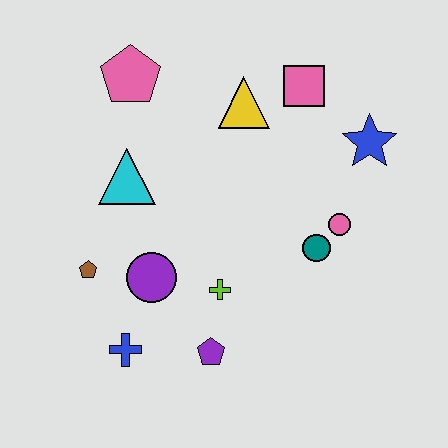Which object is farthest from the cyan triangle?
The blue star is farthest from the cyan triangle.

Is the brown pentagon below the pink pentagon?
Yes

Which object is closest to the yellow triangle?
The pink square is closest to the yellow triangle.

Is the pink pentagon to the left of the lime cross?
Yes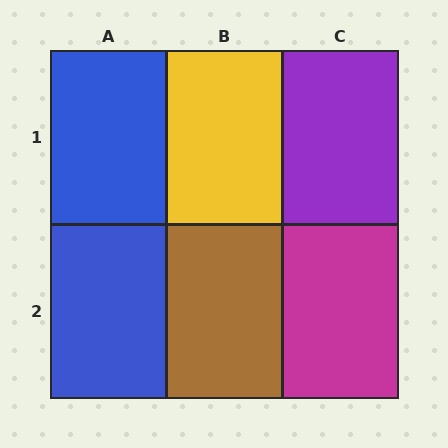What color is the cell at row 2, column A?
Blue.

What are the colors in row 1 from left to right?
Blue, yellow, purple.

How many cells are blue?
2 cells are blue.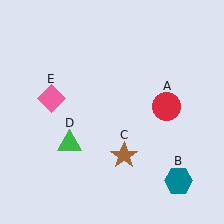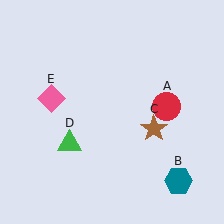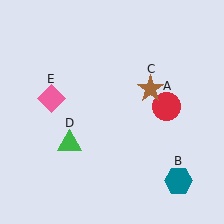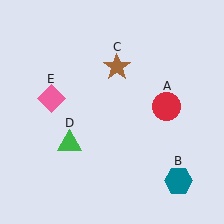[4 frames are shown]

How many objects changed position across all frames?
1 object changed position: brown star (object C).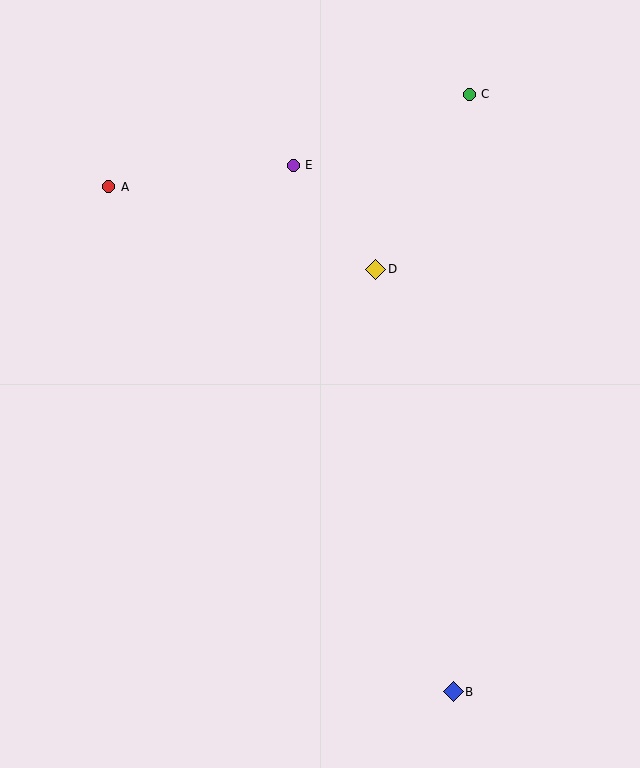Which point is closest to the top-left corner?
Point A is closest to the top-left corner.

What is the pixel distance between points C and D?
The distance between C and D is 199 pixels.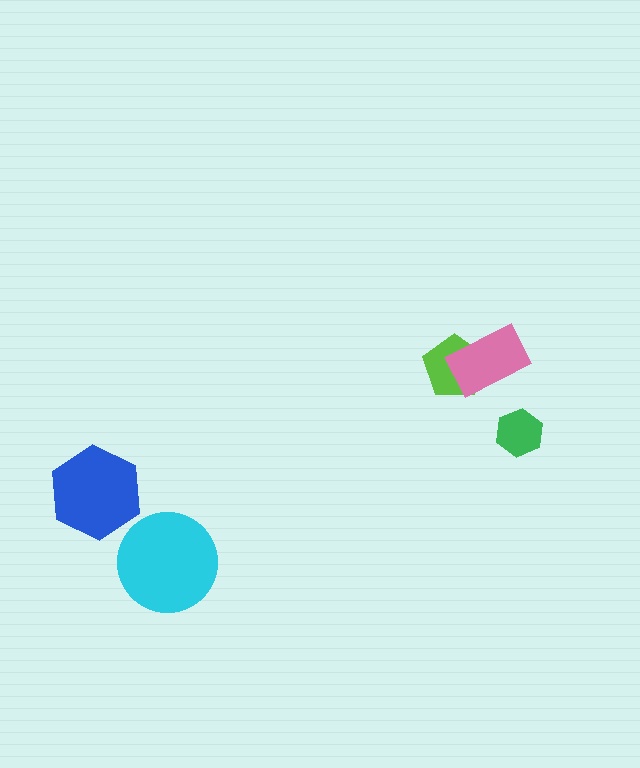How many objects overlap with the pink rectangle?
1 object overlaps with the pink rectangle.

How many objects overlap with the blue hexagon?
0 objects overlap with the blue hexagon.